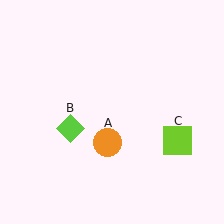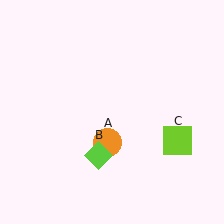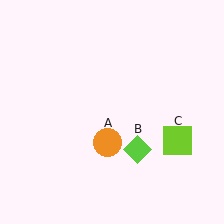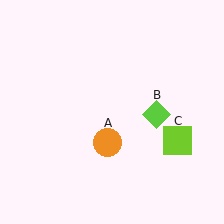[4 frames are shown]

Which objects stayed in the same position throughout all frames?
Orange circle (object A) and lime square (object C) remained stationary.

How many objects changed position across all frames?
1 object changed position: lime diamond (object B).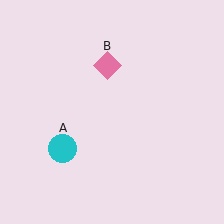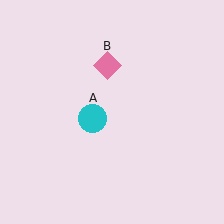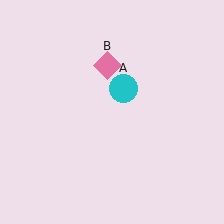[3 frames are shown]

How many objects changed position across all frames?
1 object changed position: cyan circle (object A).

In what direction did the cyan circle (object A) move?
The cyan circle (object A) moved up and to the right.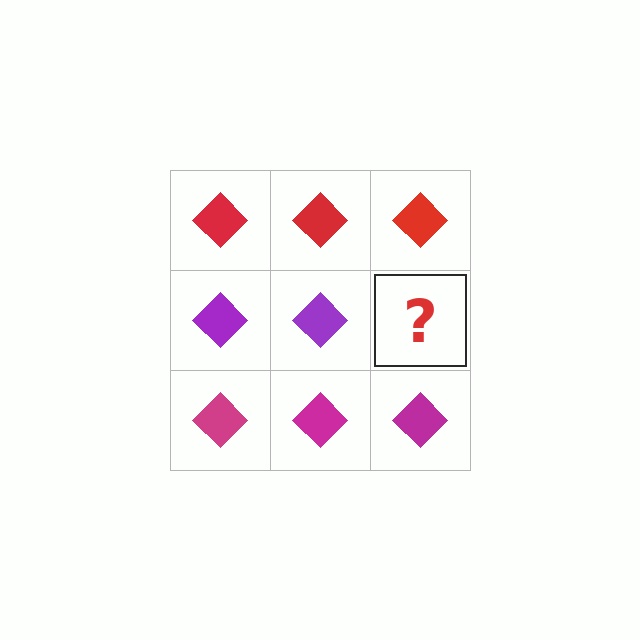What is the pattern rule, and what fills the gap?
The rule is that each row has a consistent color. The gap should be filled with a purple diamond.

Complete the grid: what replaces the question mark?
The question mark should be replaced with a purple diamond.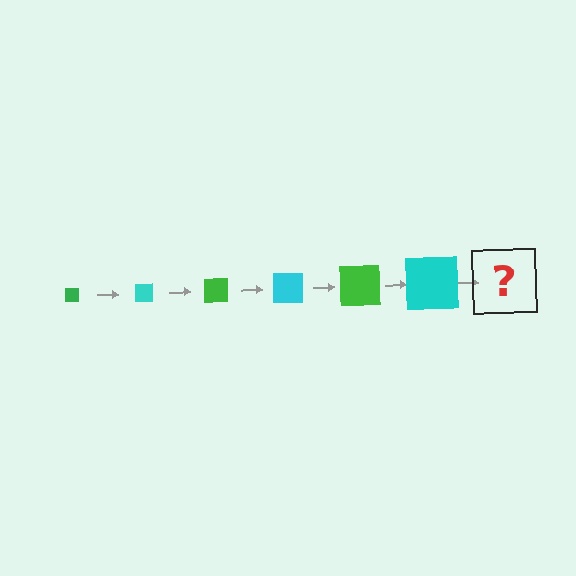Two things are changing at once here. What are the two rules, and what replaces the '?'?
The two rules are that the square grows larger each step and the color cycles through green and cyan. The '?' should be a green square, larger than the previous one.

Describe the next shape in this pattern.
It should be a green square, larger than the previous one.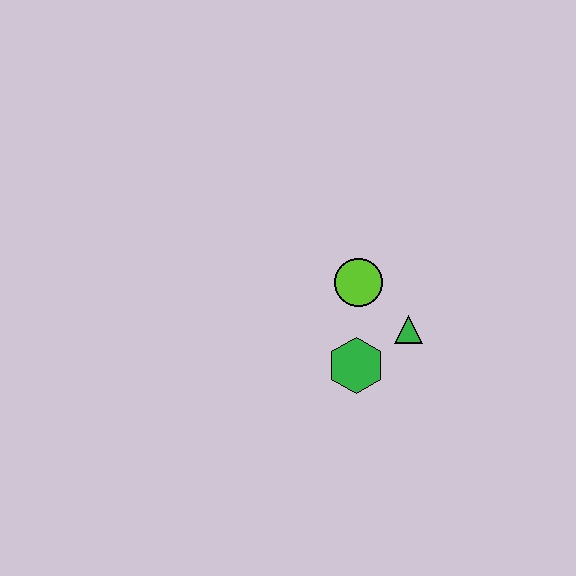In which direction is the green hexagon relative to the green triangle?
The green hexagon is to the left of the green triangle.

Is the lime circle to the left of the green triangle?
Yes